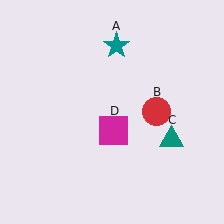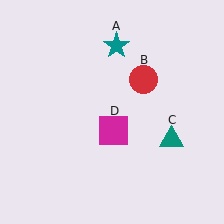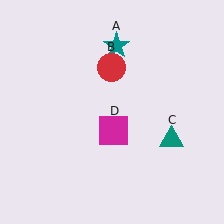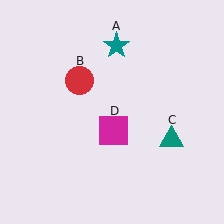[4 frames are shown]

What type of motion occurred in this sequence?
The red circle (object B) rotated counterclockwise around the center of the scene.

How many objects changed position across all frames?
1 object changed position: red circle (object B).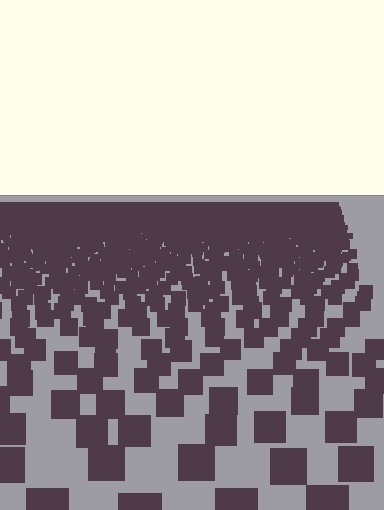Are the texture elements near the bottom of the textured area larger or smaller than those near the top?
Larger. Near the bottom, elements are closer to the viewer and appear at a bigger on-screen size.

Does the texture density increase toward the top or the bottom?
Density increases toward the top.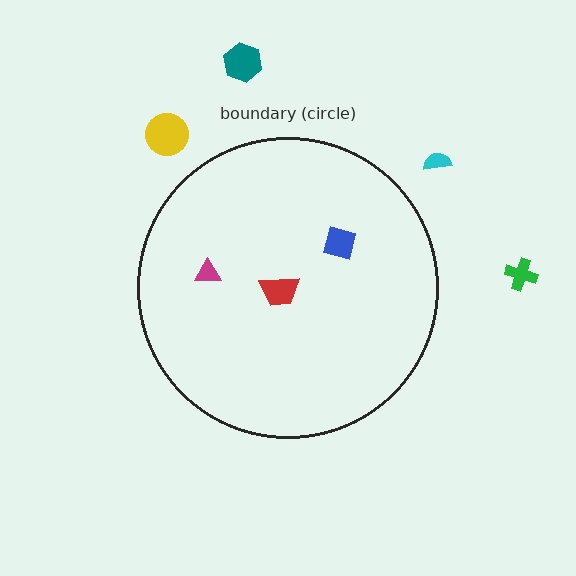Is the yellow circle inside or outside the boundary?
Outside.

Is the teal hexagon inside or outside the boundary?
Outside.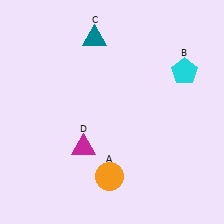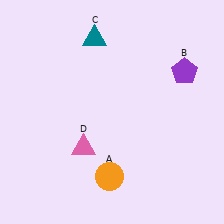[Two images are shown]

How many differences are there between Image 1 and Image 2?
There are 2 differences between the two images.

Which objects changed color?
B changed from cyan to purple. D changed from magenta to pink.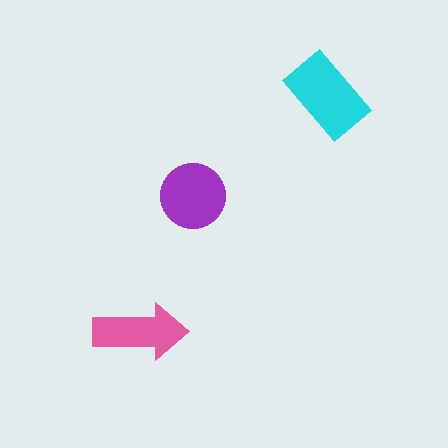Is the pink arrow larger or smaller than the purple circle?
Smaller.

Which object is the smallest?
The pink arrow.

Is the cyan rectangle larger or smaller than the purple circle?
Larger.